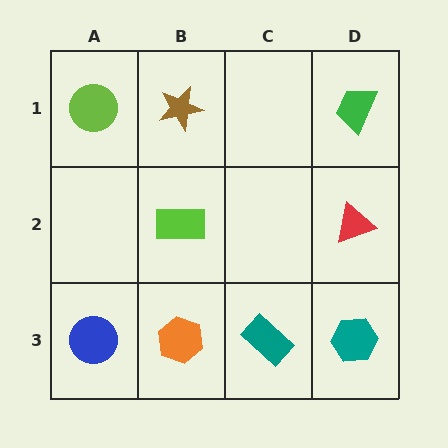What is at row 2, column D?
A red triangle.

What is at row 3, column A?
A blue circle.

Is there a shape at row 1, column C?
No, that cell is empty.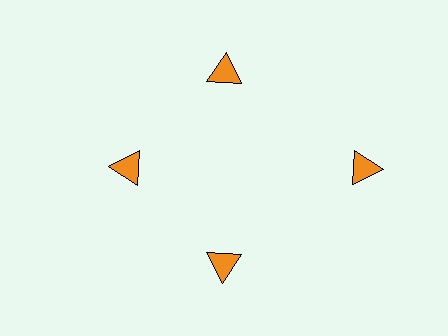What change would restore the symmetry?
The symmetry would be restored by moving it inward, back onto the ring so that all 4 triangles sit at equal angles and equal distance from the center.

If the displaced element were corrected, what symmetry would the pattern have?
It would have 4-fold rotational symmetry — the pattern would map onto itself every 90 degrees.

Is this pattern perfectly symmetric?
No. The 4 orange triangles are arranged in a ring, but one element near the 3 o'clock position is pushed outward from the center, breaking the 4-fold rotational symmetry.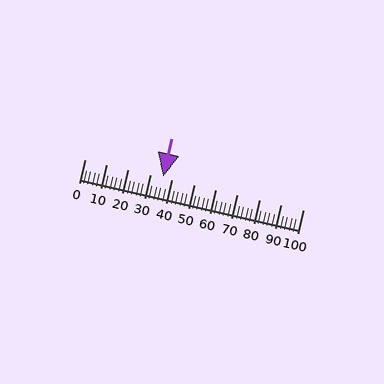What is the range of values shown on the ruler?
The ruler shows values from 0 to 100.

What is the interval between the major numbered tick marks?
The major tick marks are spaced 10 units apart.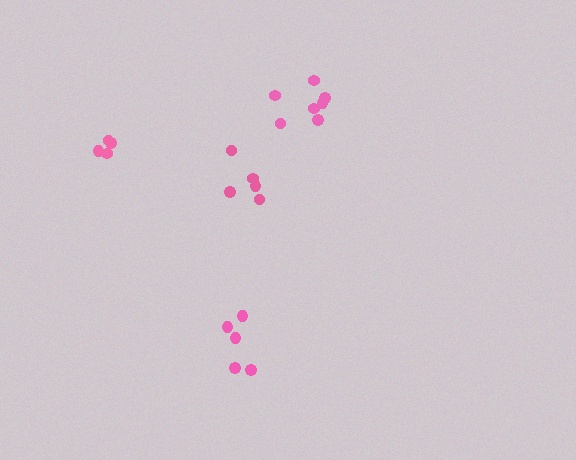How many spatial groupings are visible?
There are 4 spatial groupings.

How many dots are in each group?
Group 1: 7 dots, Group 2: 5 dots, Group 3: 5 dots, Group 4: 5 dots (22 total).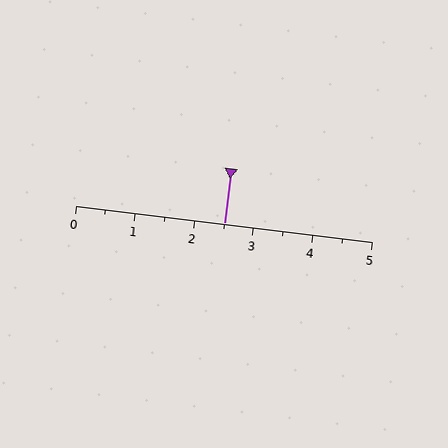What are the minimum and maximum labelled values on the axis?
The axis runs from 0 to 5.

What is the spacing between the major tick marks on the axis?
The major ticks are spaced 1 apart.